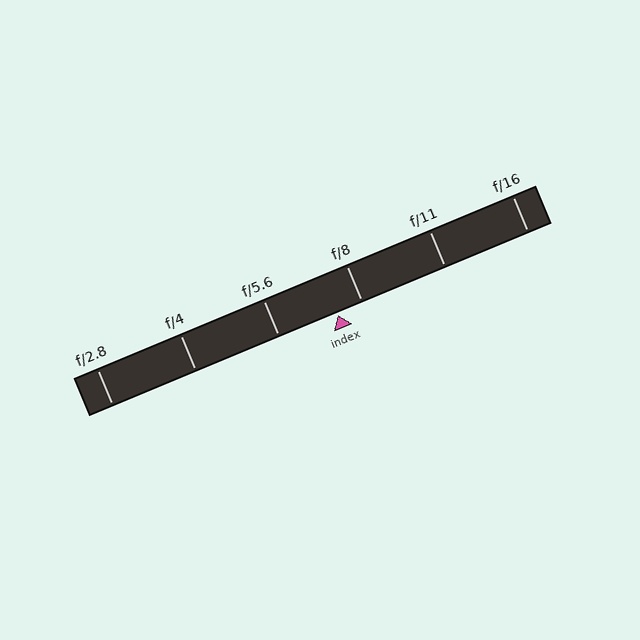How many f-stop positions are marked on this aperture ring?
There are 6 f-stop positions marked.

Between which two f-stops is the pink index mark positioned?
The index mark is between f/5.6 and f/8.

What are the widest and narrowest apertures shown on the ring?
The widest aperture shown is f/2.8 and the narrowest is f/16.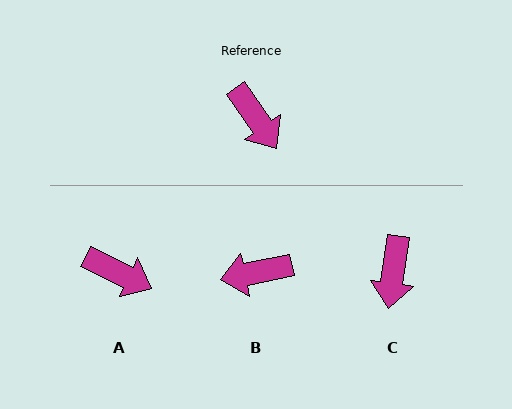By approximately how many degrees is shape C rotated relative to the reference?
Approximately 43 degrees clockwise.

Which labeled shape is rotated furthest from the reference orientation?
B, about 113 degrees away.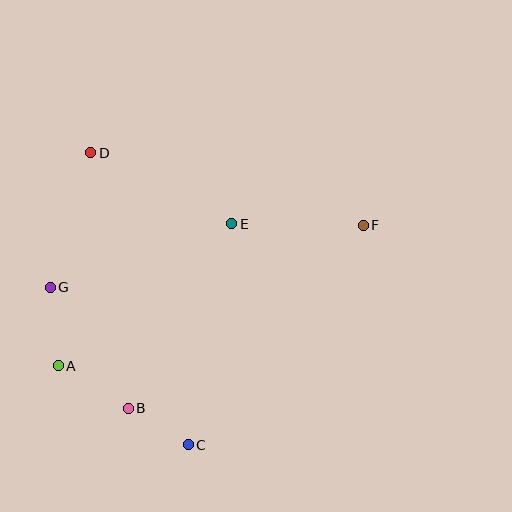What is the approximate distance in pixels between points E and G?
The distance between E and G is approximately 192 pixels.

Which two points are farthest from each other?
Points A and F are farthest from each other.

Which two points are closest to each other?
Points B and C are closest to each other.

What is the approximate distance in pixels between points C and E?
The distance between C and E is approximately 226 pixels.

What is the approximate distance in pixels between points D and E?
The distance between D and E is approximately 158 pixels.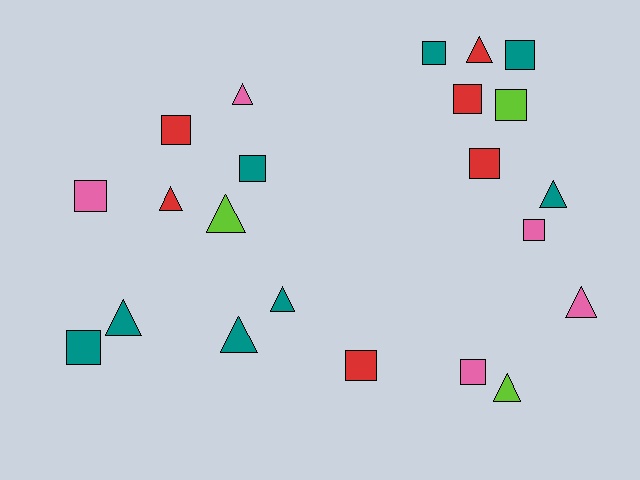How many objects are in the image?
There are 22 objects.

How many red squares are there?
There are 4 red squares.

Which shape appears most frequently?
Square, with 12 objects.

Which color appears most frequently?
Teal, with 8 objects.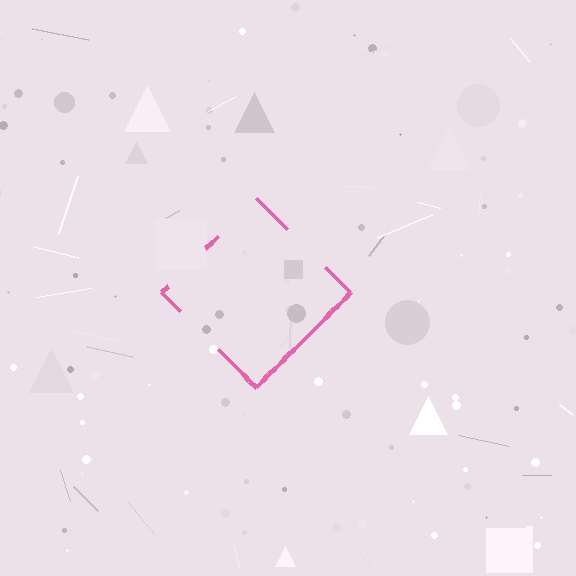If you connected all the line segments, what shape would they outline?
They would outline a diamond.